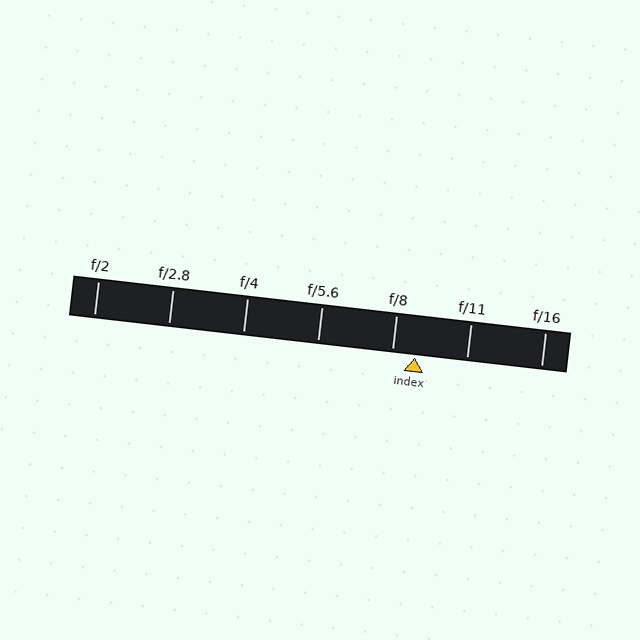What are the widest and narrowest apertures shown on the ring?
The widest aperture shown is f/2 and the narrowest is f/16.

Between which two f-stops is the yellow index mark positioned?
The index mark is between f/8 and f/11.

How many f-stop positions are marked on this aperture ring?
There are 7 f-stop positions marked.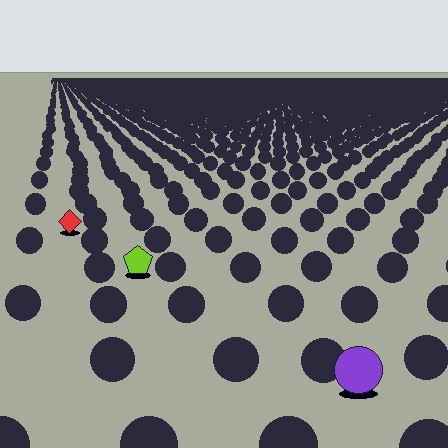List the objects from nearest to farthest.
From nearest to farthest: the purple circle, the lime pentagon, the red diamond.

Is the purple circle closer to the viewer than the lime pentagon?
Yes. The purple circle is closer — you can tell from the texture gradient: the ground texture is coarser near it.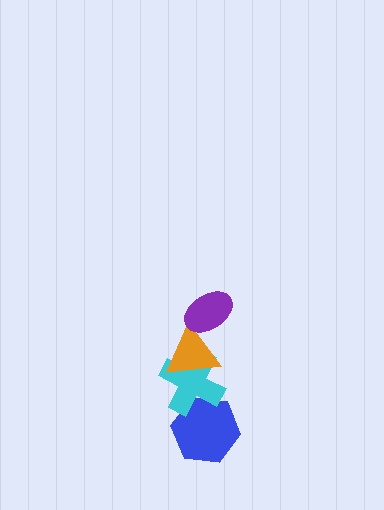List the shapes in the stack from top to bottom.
From top to bottom: the purple ellipse, the orange triangle, the cyan cross, the blue hexagon.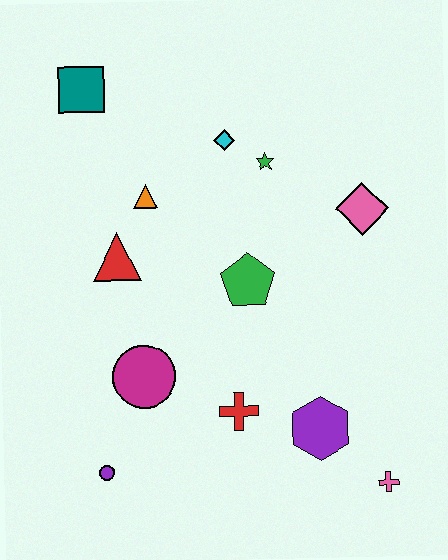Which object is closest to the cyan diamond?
The green star is closest to the cyan diamond.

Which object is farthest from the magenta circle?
The teal square is farthest from the magenta circle.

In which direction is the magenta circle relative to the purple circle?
The magenta circle is above the purple circle.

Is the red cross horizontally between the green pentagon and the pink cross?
No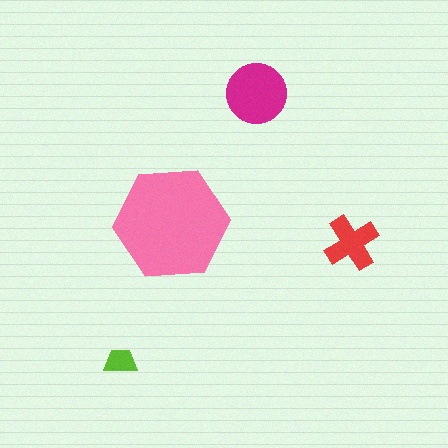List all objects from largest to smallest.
The pink hexagon, the magenta circle, the red cross, the lime trapezoid.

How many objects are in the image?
There are 4 objects in the image.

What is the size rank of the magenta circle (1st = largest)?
2nd.